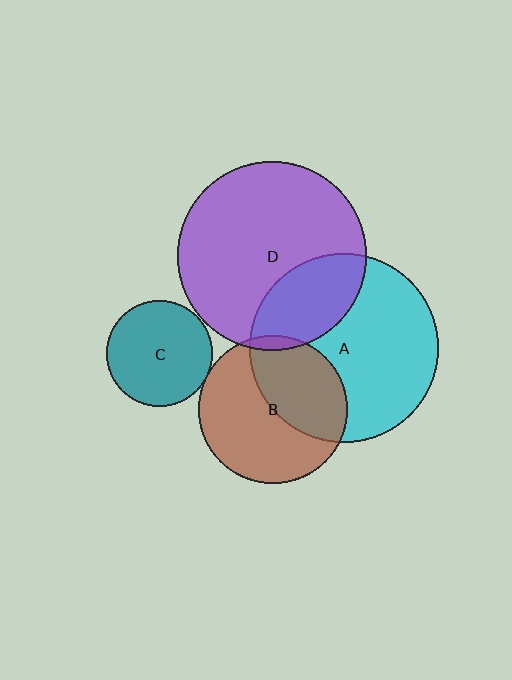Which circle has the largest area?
Circle D (purple).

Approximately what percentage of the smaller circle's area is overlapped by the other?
Approximately 25%.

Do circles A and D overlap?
Yes.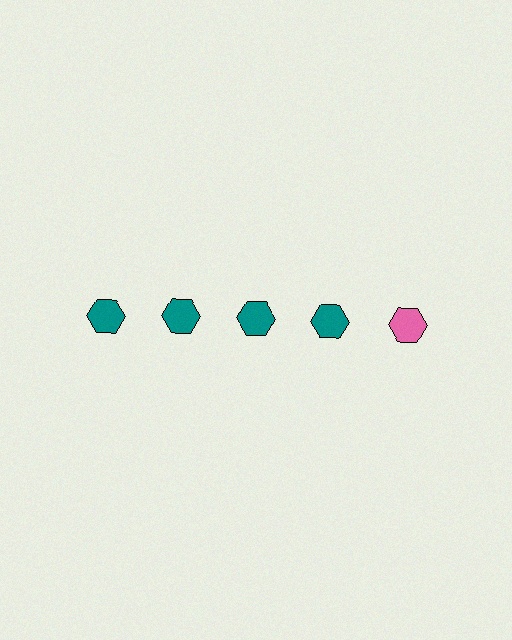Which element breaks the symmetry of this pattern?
The pink hexagon in the top row, rightmost column breaks the symmetry. All other shapes are teal hexagons.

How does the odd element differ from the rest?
It has a different color: pink instead of teal.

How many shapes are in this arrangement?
There are 5 shapes arranged in a grid pattern.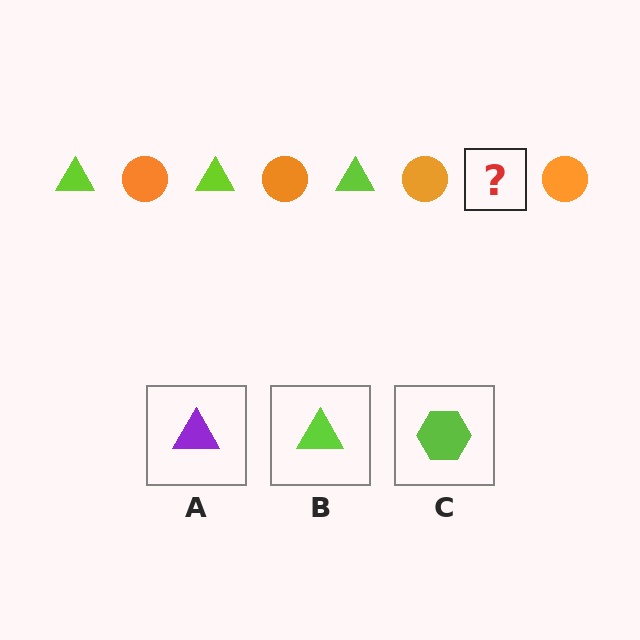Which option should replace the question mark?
Option B.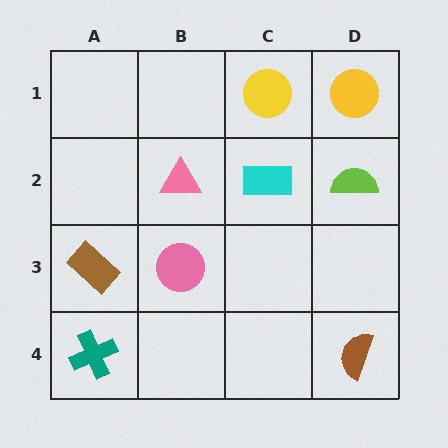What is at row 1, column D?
A yellow circle.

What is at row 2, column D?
A lime semicircle.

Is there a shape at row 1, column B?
No, that cell is empty.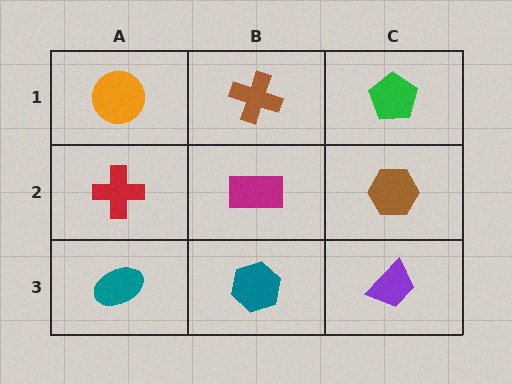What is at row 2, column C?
A brown hexagon.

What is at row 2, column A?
A red cross.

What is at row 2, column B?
A magenta rectangle.